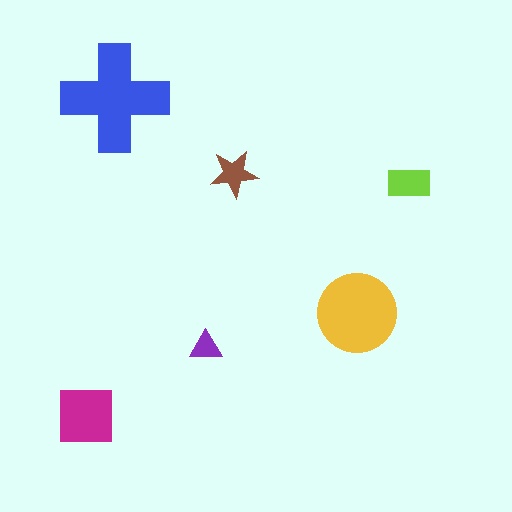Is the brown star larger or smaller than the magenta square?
Smaller.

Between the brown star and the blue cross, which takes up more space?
The blue cross.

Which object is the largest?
The blue cross.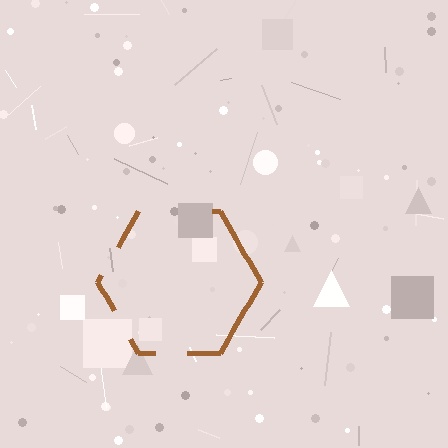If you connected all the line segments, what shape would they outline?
They would outline a hexagon.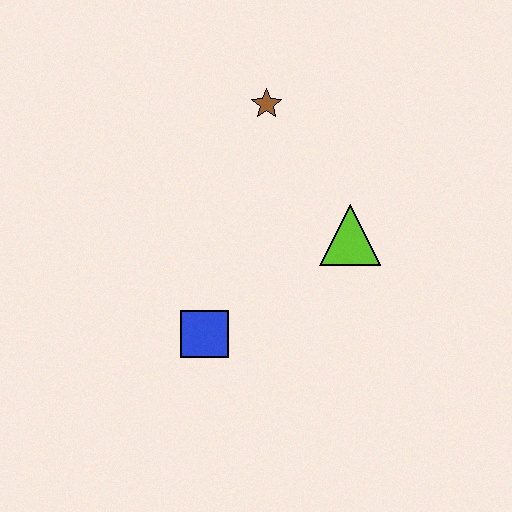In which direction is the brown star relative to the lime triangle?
The brown star is above the lime triangle.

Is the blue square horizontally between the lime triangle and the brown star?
No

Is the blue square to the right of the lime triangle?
No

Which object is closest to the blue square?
The lime triangle is closest to the blue square.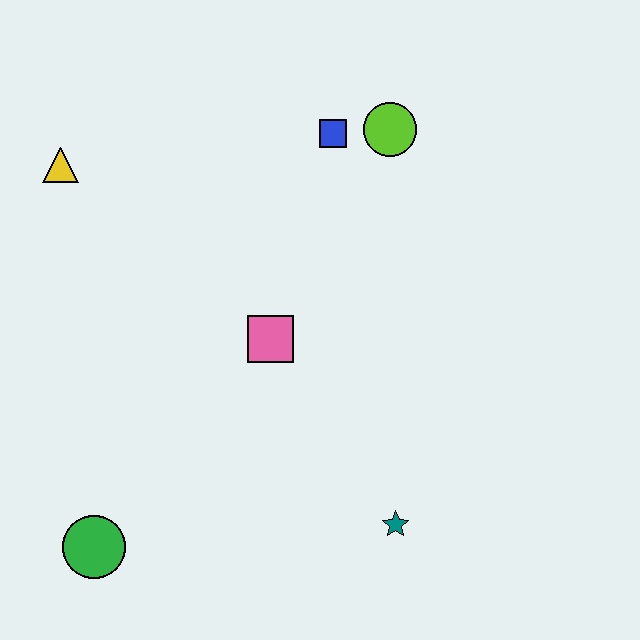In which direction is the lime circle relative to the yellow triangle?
The lime circle is to the right of the yellow triangle.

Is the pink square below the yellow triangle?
Yes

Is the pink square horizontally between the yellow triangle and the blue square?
Yes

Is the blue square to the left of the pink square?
No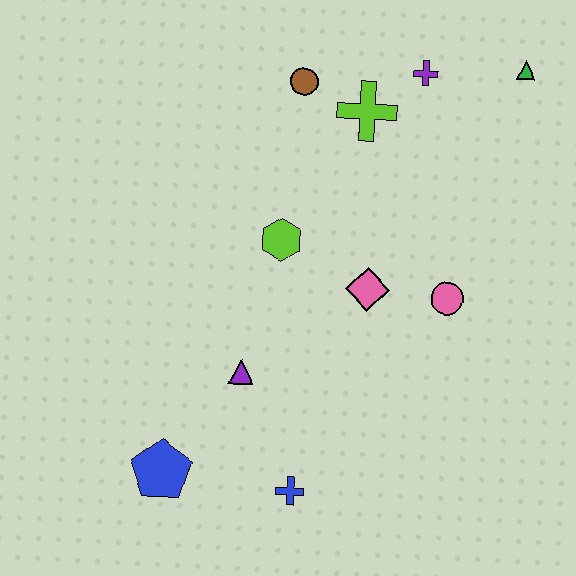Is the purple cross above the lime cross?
Yes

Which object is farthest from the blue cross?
The green triangle is farthest from the blue cross.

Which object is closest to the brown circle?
The lime cross is closest to the brown circle.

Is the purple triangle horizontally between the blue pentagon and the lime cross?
Yes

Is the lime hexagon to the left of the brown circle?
Yes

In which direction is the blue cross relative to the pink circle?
The blue cross is below the pink circle.